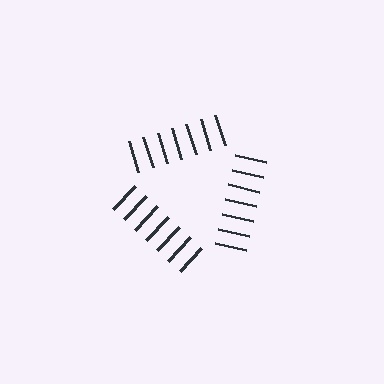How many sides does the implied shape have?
3 sides — the line-ends trace a triangle.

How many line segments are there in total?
21 — 7 along each of the 3 edges.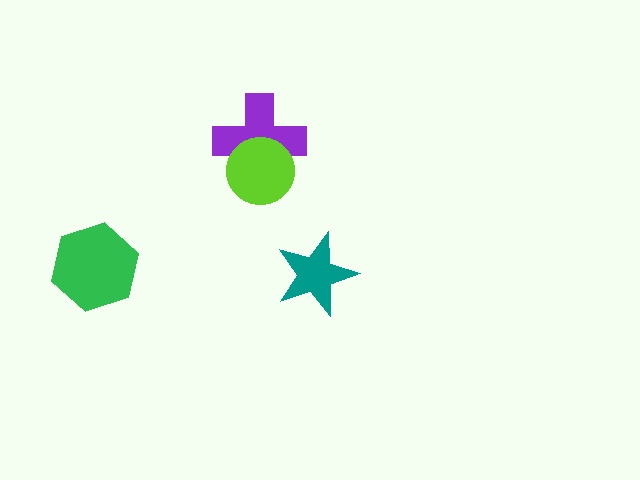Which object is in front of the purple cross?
The lime circle is in front of the purple cross.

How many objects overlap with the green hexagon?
0 objects overlap with the green hexagon.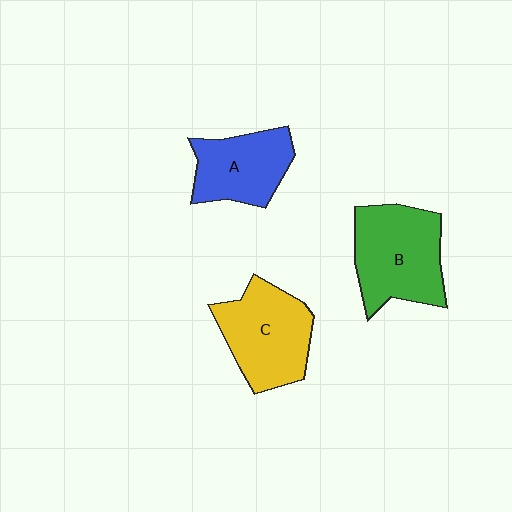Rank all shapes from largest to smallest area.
From largest to smallest: B (green), C (yellow), A (blue).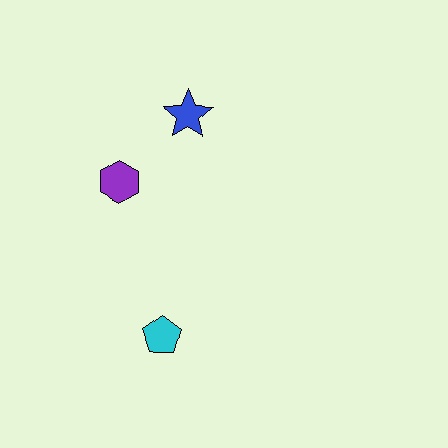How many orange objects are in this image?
There are no orange objects.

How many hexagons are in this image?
There is 1 hexagon.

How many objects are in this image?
There are 3 objects.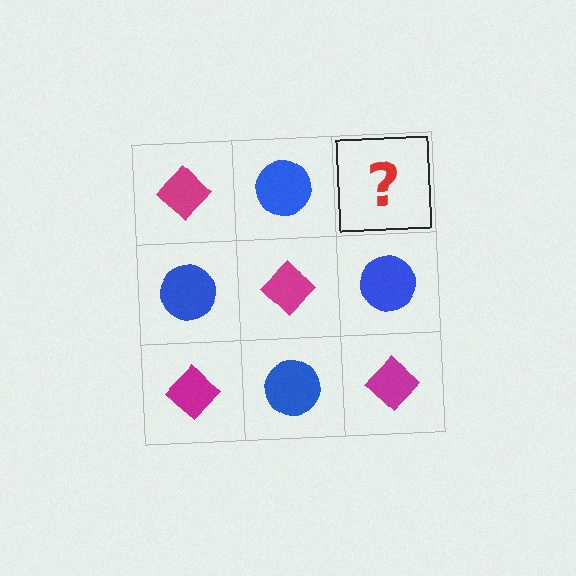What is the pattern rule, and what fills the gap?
The rule is that it alternates magenta diamond and blue circle in a checkerboard pattern. The gap should be filled with a magenta diamond.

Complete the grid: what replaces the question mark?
The question mark should be replaced with a magenta diamond.